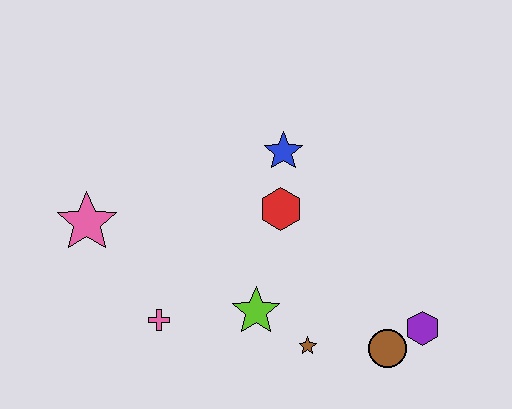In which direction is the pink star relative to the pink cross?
The pink star is above the pink cross.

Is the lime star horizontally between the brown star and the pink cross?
Yes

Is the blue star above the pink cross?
Yes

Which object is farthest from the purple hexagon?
The pink star is farthest from the purple hexagon.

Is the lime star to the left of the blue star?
Yes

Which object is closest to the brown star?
The lime star is closest to the brown star.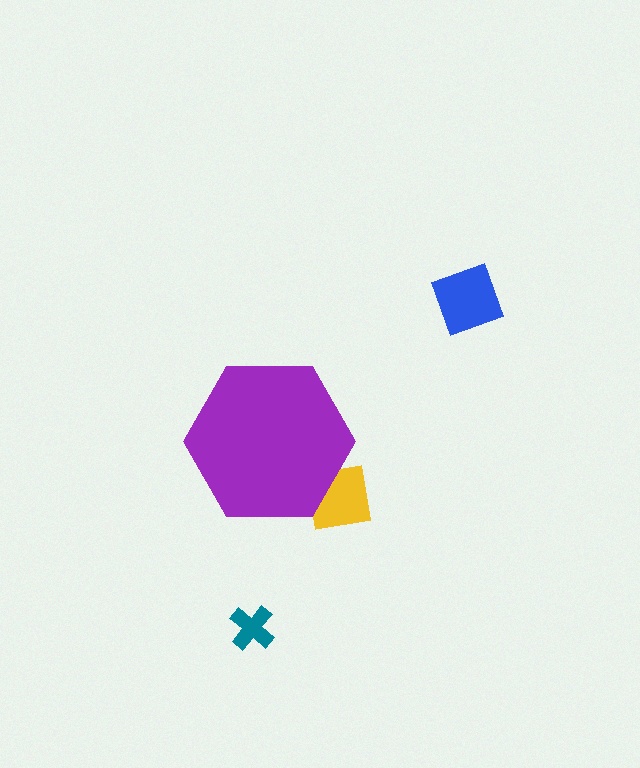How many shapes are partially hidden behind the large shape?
1 shape is partially hidden.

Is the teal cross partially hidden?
No, the teal cross is fully visible.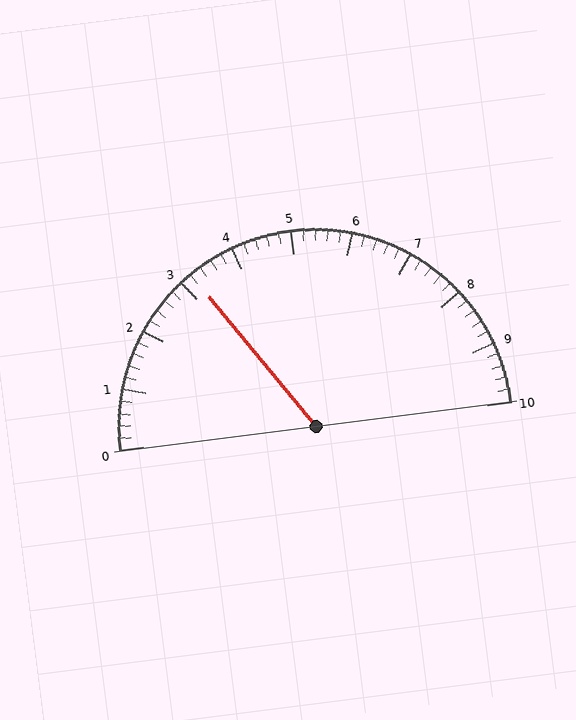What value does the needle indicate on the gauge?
The needle indicates approximately 3.2.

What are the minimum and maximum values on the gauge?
The gauge ranges from 0 to 10.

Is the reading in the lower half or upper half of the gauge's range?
The reading is in the lower half of the range (0 to 10).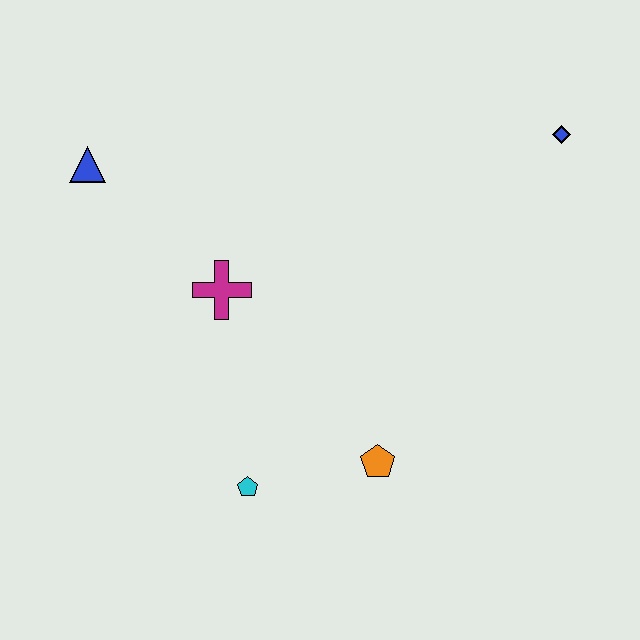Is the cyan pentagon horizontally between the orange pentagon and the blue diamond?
No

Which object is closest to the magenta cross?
The blue triangle is closest to the magenta cross.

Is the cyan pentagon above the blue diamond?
No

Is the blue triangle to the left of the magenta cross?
Yes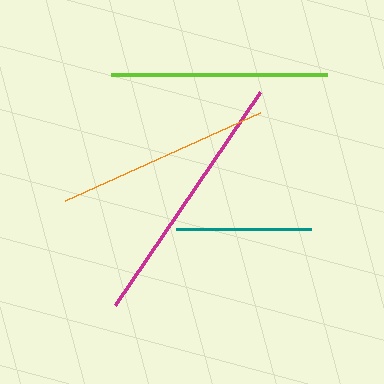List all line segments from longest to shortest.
From longest to shortest: magenta, lime, orange, teal.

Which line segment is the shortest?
The teal line is the shortest at approximately 136 pixels.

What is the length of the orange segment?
The orange segment is approximately 214 pixels long.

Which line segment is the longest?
The magenta line is the longest at approximately 258 pixels.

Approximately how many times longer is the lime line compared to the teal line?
The lime line is approximately 1.6 times the length of the teal line.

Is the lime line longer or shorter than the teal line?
The lime line is longer than the teal line.